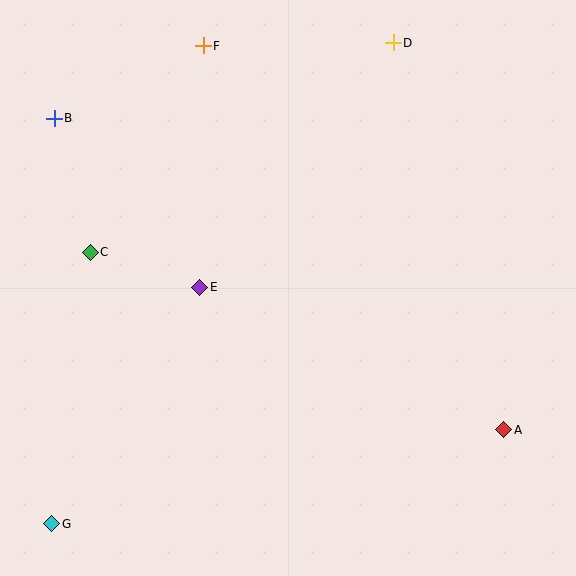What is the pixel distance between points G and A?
The distance between G and A is 462 pixels.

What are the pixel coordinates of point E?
Point E is at (200, 287).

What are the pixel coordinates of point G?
Point G is at (52, 524).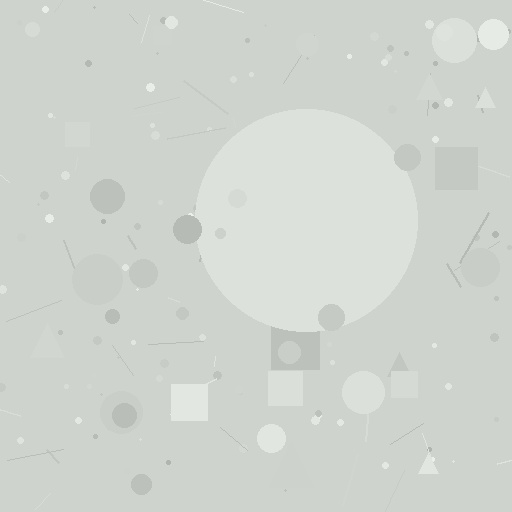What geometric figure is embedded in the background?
A circle is embedded in the background.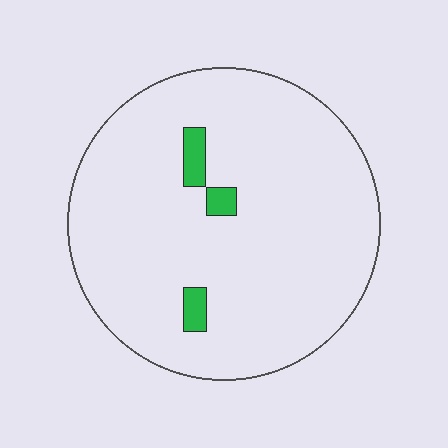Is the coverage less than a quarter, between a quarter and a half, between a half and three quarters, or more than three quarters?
Less than a quarter.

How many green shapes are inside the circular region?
3.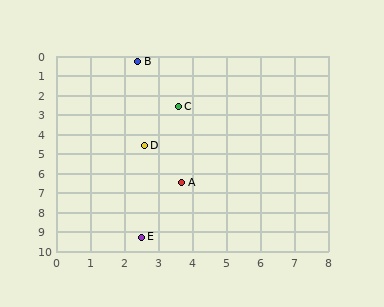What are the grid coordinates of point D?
Point D is at approximately (2.6, 4.6).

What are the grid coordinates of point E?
Point E is at approximately (2.5, 9.3).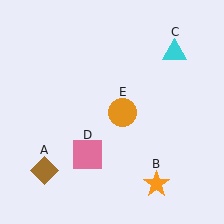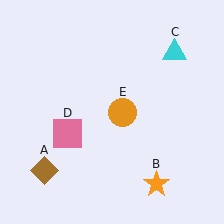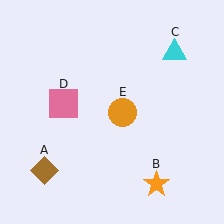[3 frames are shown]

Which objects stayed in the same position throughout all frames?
Brown diamond (object A) and orange star (object B) and cyan triangle (object C) and orange circle (object E) remained stationary.